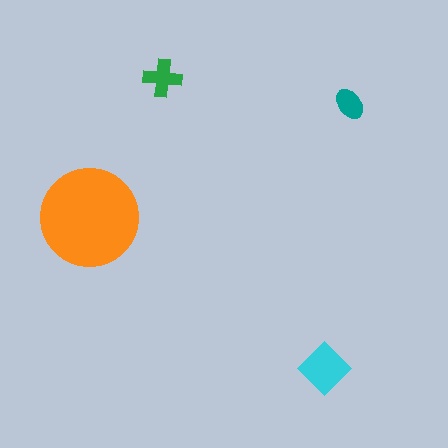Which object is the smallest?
The teal ellipse.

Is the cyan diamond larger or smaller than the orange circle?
Smaller.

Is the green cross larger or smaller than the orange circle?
Smaller.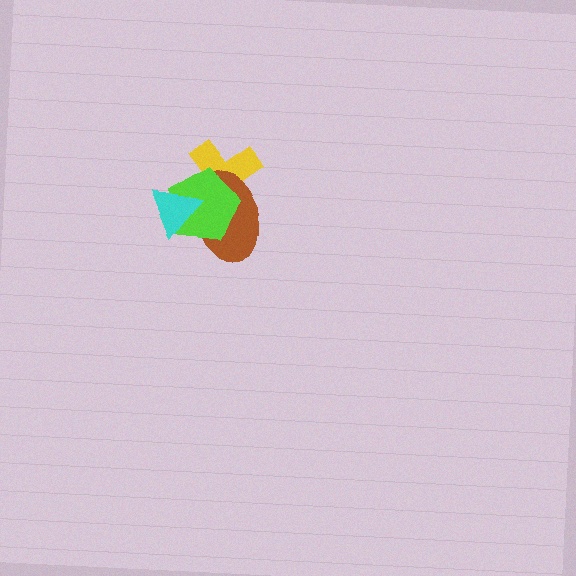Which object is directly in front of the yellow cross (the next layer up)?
The brown ellipse is directly in front of the yellow cross.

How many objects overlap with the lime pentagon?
3 objects overlap with the lime pentagon.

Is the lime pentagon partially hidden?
Yes, it is partially covered by another shape.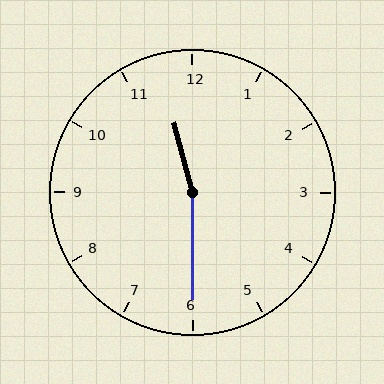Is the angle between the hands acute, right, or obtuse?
It is obtuse.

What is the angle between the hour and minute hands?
Approximately 165 degrees.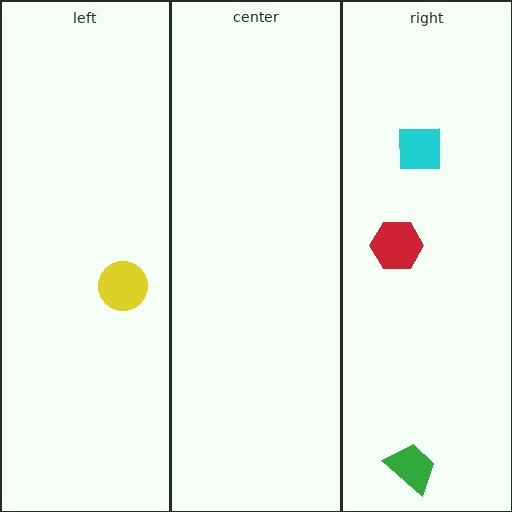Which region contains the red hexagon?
The right region.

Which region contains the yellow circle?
The left region.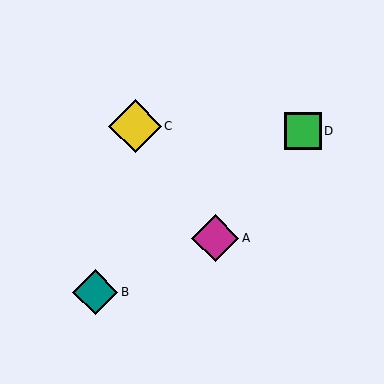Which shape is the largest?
The yellow diamond (labeled C) is the largest.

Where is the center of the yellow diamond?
The center of the yellow diamond is at (135, 126).